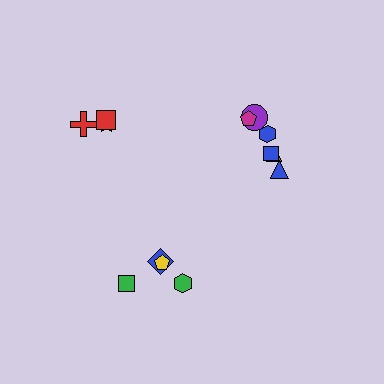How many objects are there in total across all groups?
There are 13 objects.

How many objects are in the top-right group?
There are 6 objects.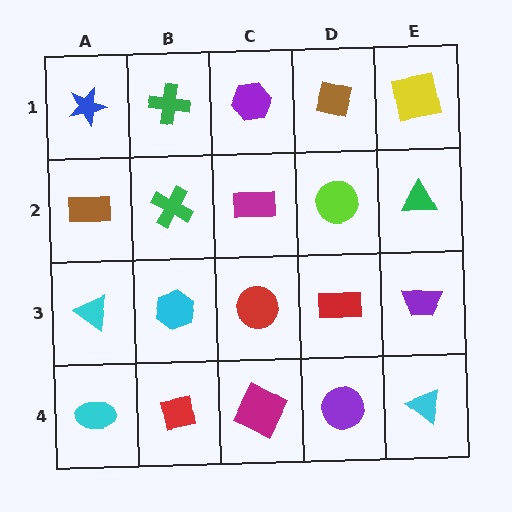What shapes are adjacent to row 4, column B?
A cyan hexagon (row 3, column B), a cyan ellipse (row 4, column A), a magenta square (row 4, column C).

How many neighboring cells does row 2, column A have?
3.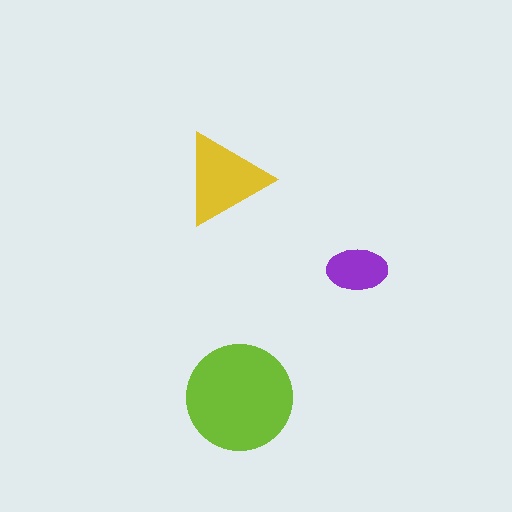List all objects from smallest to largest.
The purple ellipse, the yellow triangle, the lime circle.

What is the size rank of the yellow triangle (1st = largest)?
2nd.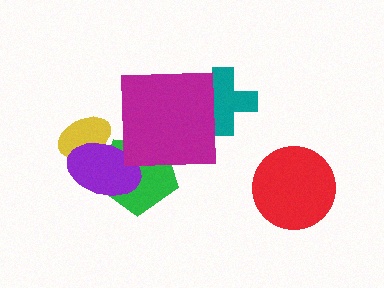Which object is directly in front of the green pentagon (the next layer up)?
The purple ellipse is directly in front of the green pentagon.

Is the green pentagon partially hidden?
Yes, it is partially covered by another shape.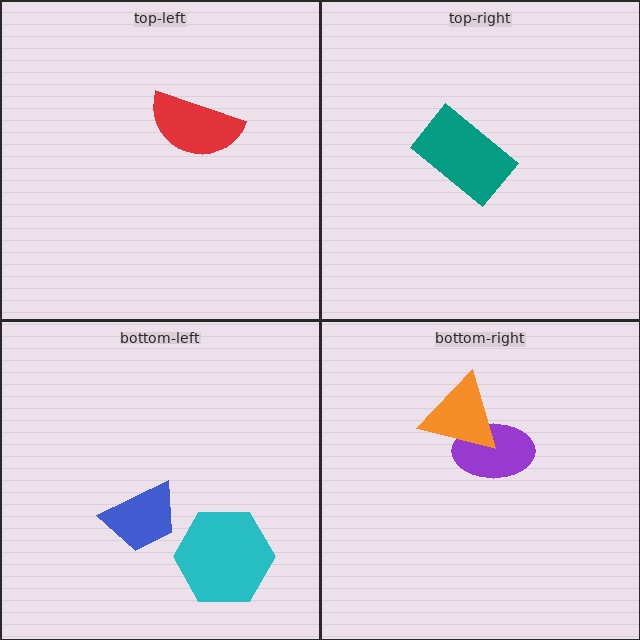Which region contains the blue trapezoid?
The bottom-left region.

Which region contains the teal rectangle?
The top-right region.